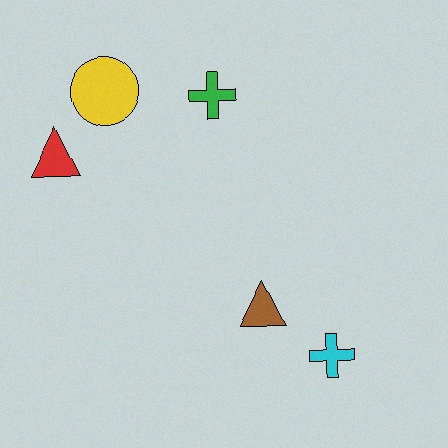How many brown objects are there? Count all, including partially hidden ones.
There is 1 brown object.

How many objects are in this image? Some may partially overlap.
There are 5 objects.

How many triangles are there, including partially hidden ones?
There are 2 triangles.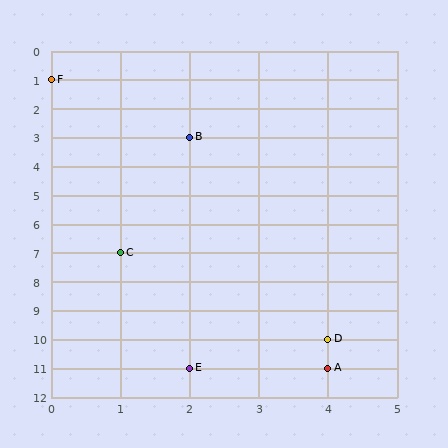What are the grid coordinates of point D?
Point D is at grid coordinates (4, 10).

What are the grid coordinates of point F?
Point F is at grid coordinates (0, 1).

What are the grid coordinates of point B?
Point B is at grid coordinates (2, 3).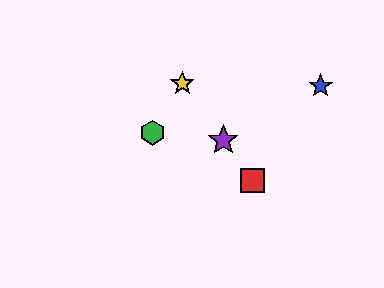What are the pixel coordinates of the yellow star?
The yellow star is at (182, 84).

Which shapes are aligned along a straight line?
The red square, the yellow star, the purple star are aligned along a straight line.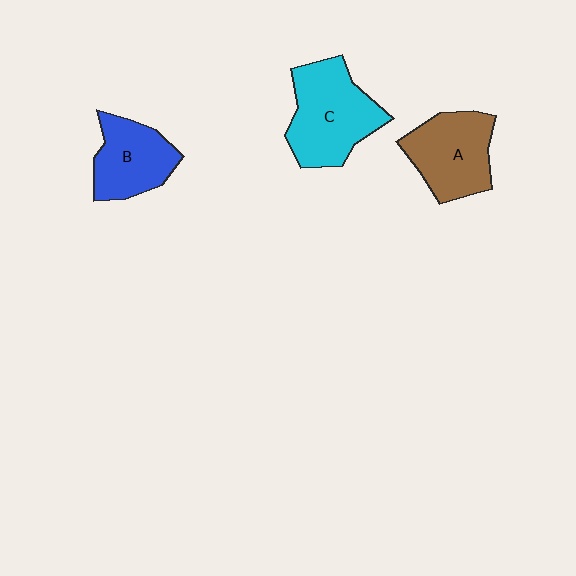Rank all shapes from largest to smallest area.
From largest to smallest: C (cyan), A (brown), B (blue).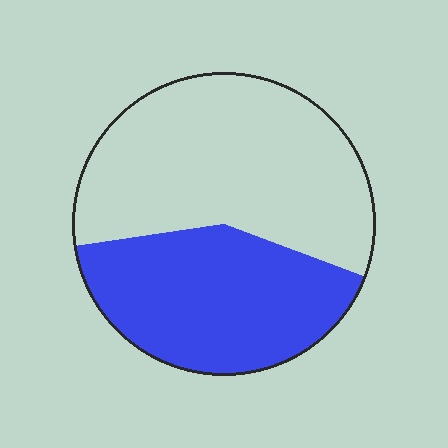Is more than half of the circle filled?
No.